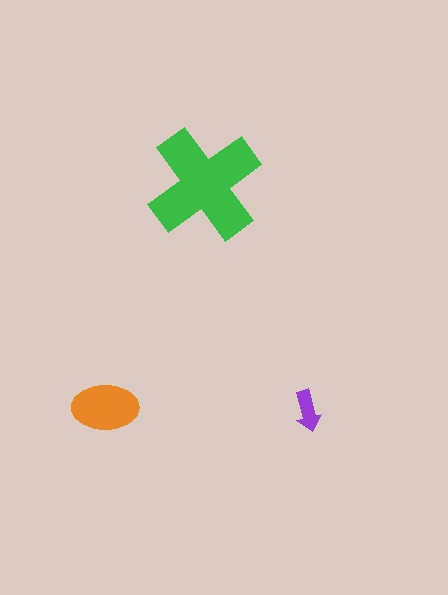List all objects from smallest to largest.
The purple arrow, the orange ellipse, the green cross.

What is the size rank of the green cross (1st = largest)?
1st.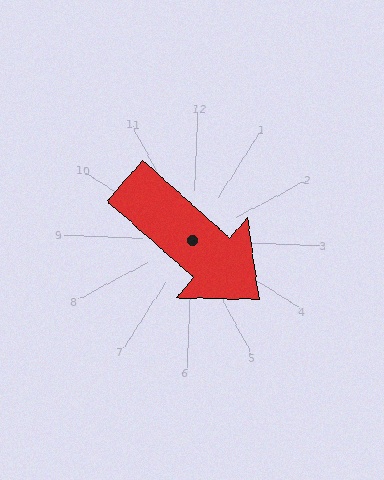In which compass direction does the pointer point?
Southeast.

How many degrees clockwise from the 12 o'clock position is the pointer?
Approximately 129 degrees.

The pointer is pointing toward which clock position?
Roughly 4 o'clock.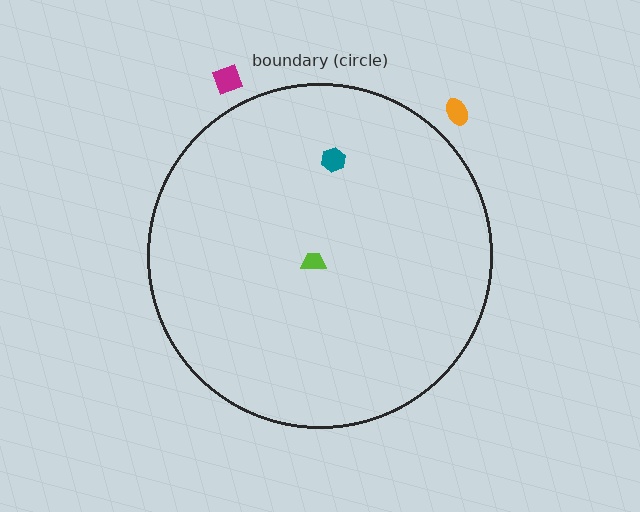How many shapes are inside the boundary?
2 inside, 2 outside.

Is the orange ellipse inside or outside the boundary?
Outside.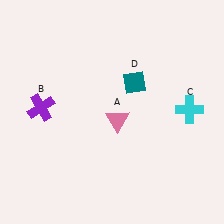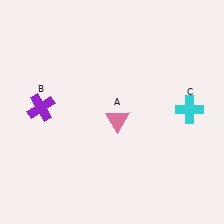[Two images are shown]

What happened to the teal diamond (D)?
The teal diamond (D) was removed in Image 2. It was in the top-right area of Image 1.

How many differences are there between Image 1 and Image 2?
There is 1 difference between the two images.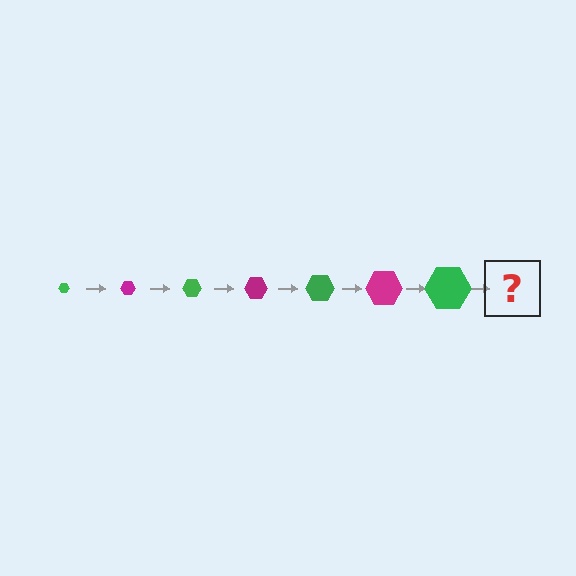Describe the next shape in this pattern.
It should be a magenta hexagon, larger than the previous one.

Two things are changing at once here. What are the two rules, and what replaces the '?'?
The two rules are that the hexagon grows larger each step and the color cycles through green and magenta. The '?' should be a magenta hexagon, larger than the previous one.